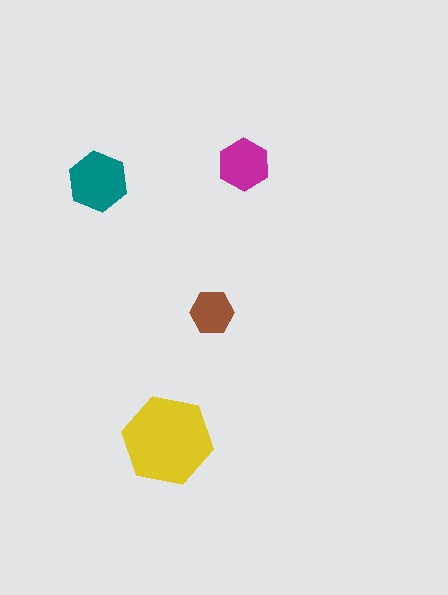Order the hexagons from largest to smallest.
the yellow one, the teal one, the magenta one, the brown one.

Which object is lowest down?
The yellow hexagon is bottommost.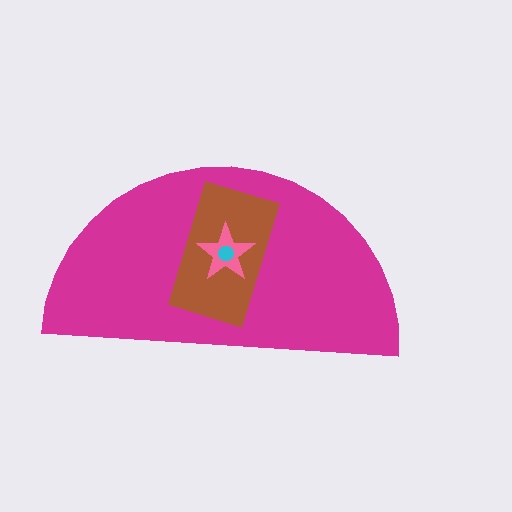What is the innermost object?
The cyan circle.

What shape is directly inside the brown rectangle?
The pink star.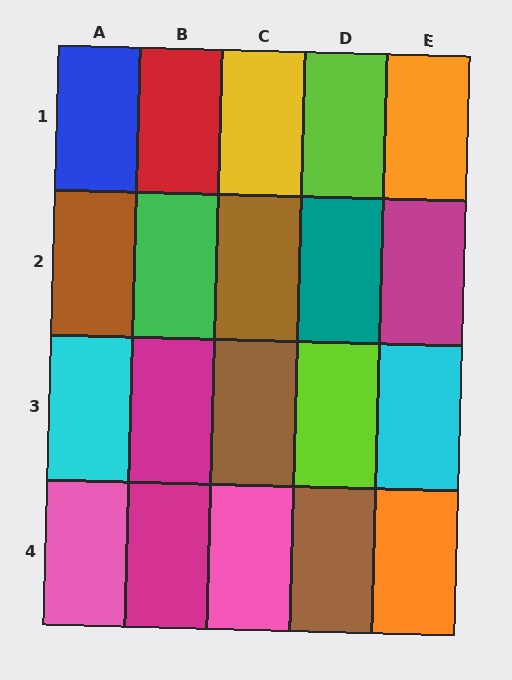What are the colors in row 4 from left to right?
Pink, magenta, pink, brown, orange.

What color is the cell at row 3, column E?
Cyan.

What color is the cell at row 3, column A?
Cyan.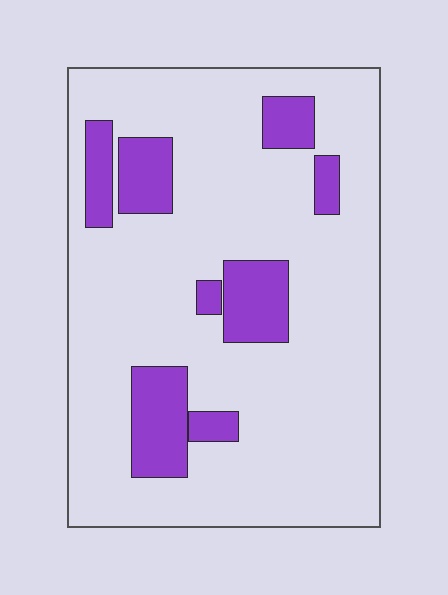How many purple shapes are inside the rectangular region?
8.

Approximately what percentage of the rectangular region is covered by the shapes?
Approximately 20%.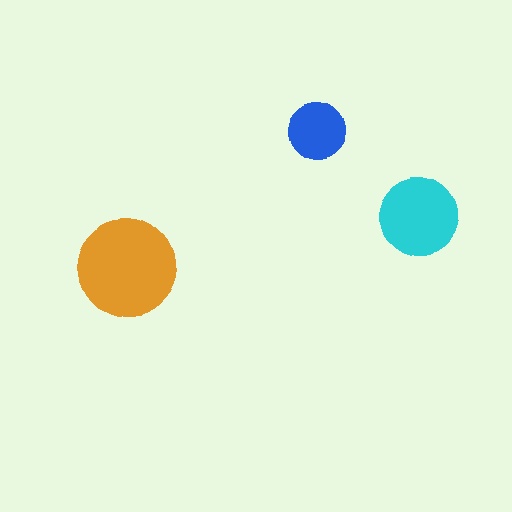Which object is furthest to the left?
The orange circle is leftmost.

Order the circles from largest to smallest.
the orange one, the cyan one, the blue one.